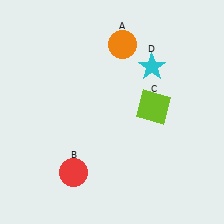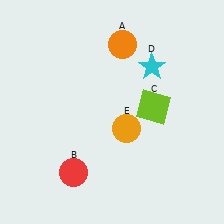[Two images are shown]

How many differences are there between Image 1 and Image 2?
There is 1 difference between the two images.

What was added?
An orange circle (E) was added in Image 2.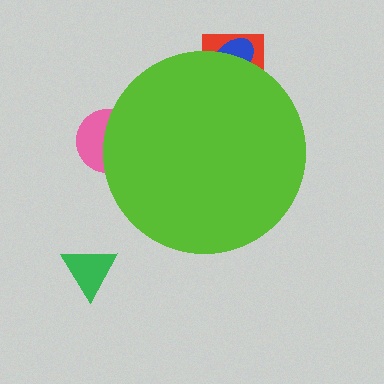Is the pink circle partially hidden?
Yes, the pink circle is partially hidden behind the lime circle.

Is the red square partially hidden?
Yes, the red square is partially hidden behind the lime circle.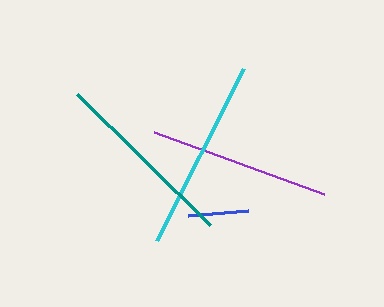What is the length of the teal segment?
The teal segment is approximately 186 pixels long.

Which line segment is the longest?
The cyan line is the longest at approximately 193 pixels.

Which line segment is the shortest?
The blue line is the shortest at approximately 61 pixels.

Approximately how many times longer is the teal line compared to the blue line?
The teal line is approximately 3.1 times the length of the blue line.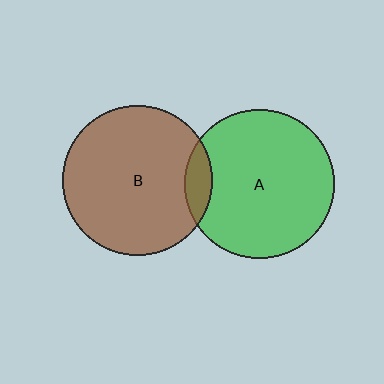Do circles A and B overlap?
Yes.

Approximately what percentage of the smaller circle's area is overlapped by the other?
Approximately 10%.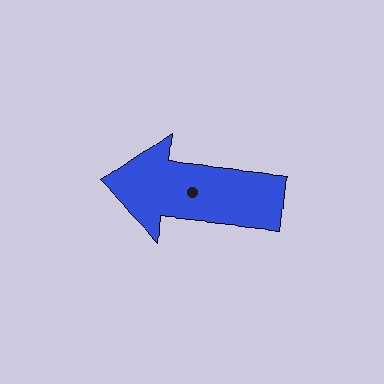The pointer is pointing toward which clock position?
Roughly 9 o'clock.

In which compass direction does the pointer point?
West.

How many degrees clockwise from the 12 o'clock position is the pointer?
Approximately 276 degrees.